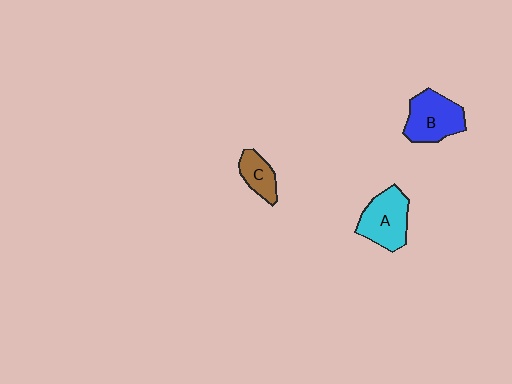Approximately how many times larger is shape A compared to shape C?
Approximately 1.8 times.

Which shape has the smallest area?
Shape C (brown).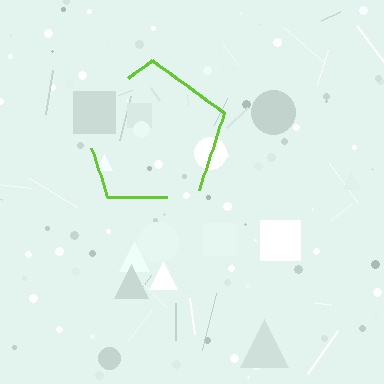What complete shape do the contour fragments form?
The contour fragments form a pentagon.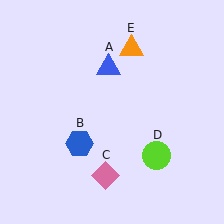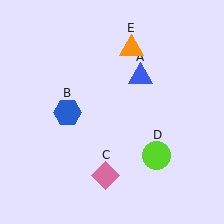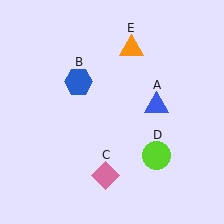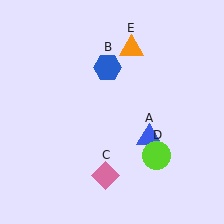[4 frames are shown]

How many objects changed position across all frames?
2 objects changed position: blue triangle (object A), blue hexagon (object B).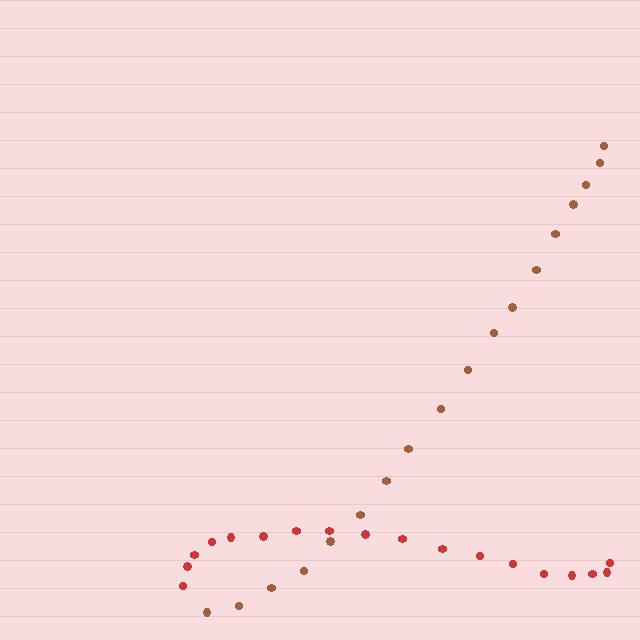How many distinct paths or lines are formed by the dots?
There are 2 distinct paths.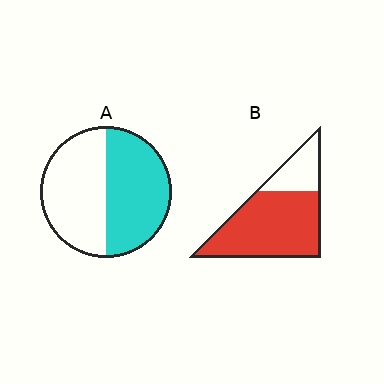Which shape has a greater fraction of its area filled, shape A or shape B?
Shape B.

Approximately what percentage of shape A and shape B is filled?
A is approximately 50% and B is approximately 75%.